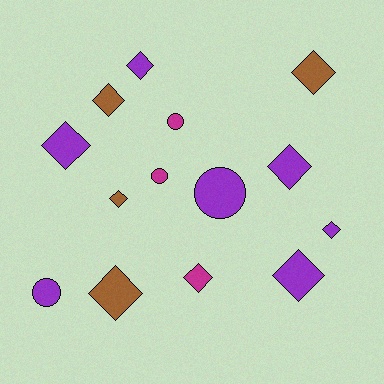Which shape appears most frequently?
Diamond, with 10 objects.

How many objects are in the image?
There are 14 objects.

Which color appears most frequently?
Purple, with 7 objects.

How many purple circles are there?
There are 2 purple circles.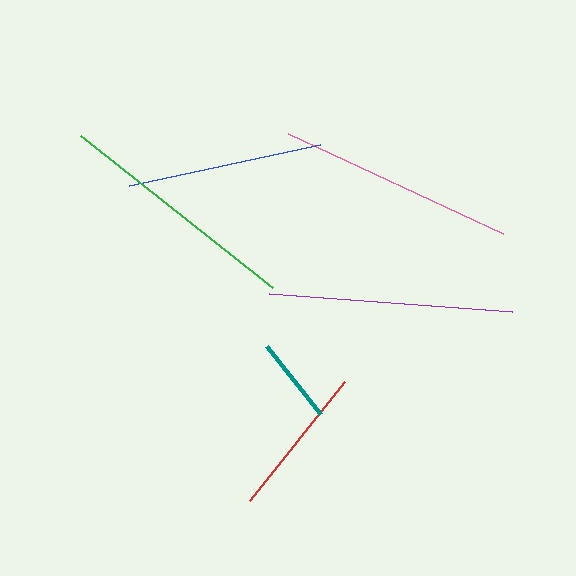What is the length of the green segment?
The green segment is approximately 244 pixels long.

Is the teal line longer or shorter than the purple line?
The purple line is longer than the teal line.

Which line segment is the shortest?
The teal line is the shortest at approximately 87 pixels.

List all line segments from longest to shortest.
From longest to shortest: green, purple, pink, blue, red, teal.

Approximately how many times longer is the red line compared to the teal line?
The red line is approximately 1.7 times the length of the teal line.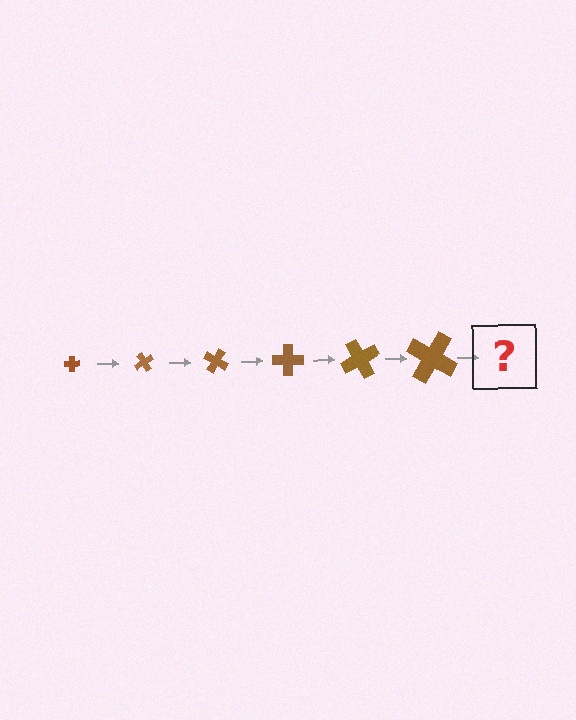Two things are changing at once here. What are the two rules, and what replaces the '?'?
The two rules are that the cross grows larger each step and it rotates 60 degrees each step. The '?' should be a cross, larger than the previous one and rotated 360 degrees from the start.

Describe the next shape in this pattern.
It should be a cross, larger than the previous one and rotated 360 degrees from the start.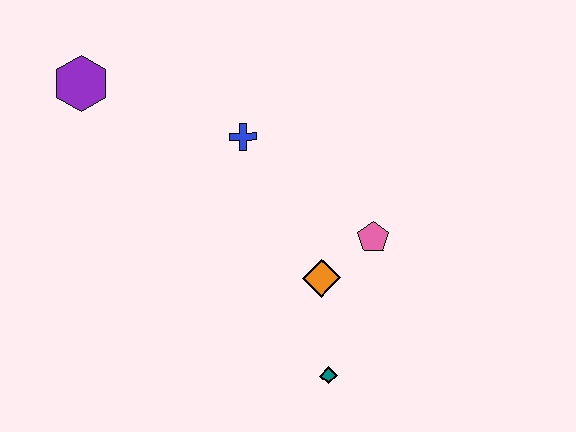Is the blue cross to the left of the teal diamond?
Yes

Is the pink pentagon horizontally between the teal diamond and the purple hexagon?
No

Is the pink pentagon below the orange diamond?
No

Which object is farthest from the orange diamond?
The purple hexagon is farthest from the orange diamond.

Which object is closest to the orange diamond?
The pink pentagon is closest to the orange diamond.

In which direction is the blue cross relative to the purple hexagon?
The blue cross is to the right of the purple hexagon.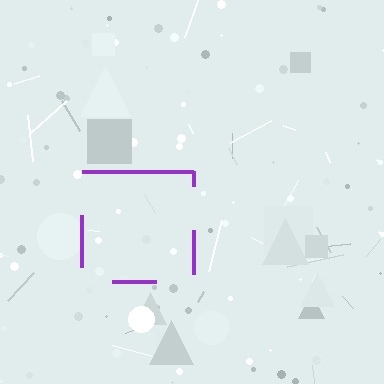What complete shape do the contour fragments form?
The contour fragments form a square.